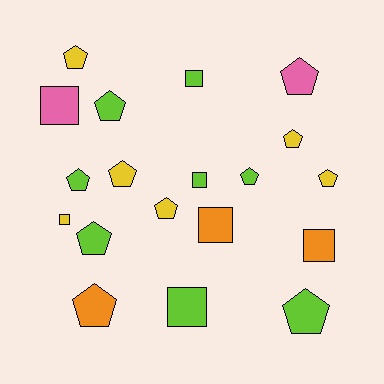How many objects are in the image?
There are 19 objects.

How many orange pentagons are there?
There is 1 orange pentagon.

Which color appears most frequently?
Lime, with 8 objects.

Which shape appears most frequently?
Pentagon, with 12 objects.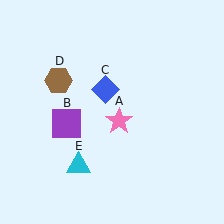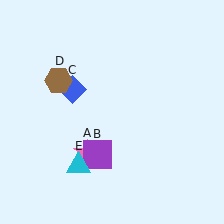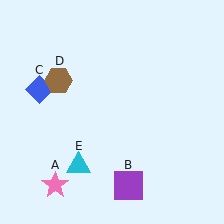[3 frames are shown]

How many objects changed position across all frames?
3 objects changed position: pink star (object A), purple square (object B), blue diamond (object C).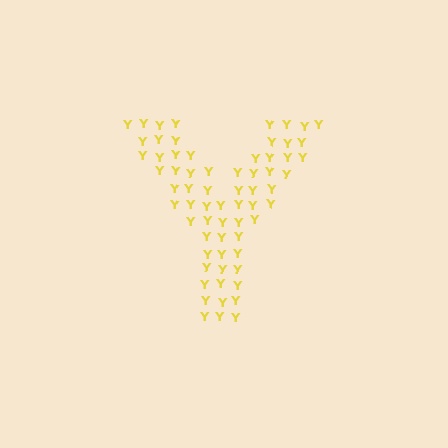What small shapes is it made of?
It is made of small letter Y's.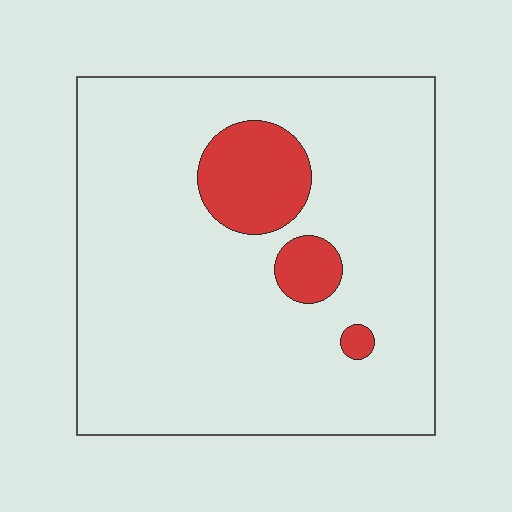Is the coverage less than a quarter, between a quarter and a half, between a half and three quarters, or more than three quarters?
Less than a quarter.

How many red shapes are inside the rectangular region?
3.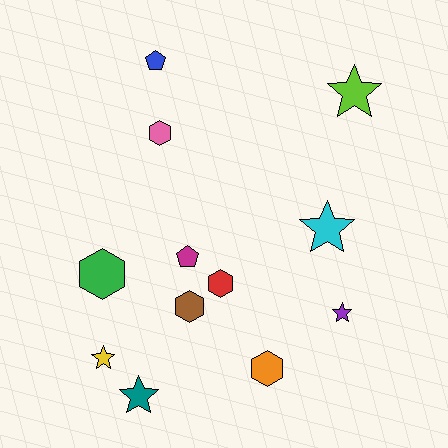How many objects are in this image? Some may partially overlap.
There are 12 objects.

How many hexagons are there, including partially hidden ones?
There are 5 hexagons.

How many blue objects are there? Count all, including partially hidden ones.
There is 1 blue object.